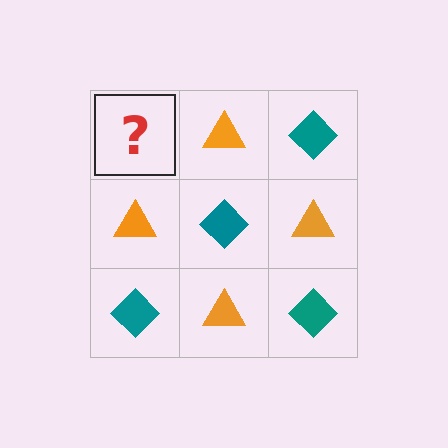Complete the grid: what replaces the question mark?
The question mark should be replaced with a teal diamond.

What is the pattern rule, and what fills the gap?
The rule is that it alternates teal diamond and orange triangle in a checkerboard pattern. The gap should be filled with a teal diamond.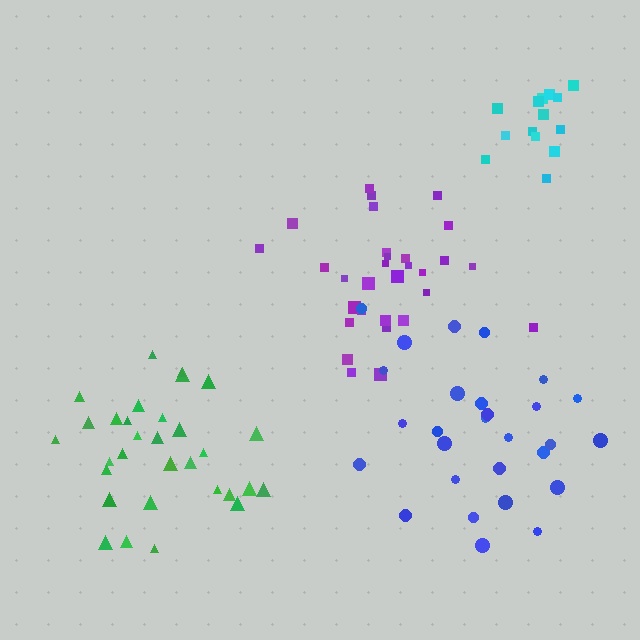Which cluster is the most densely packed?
Cyan.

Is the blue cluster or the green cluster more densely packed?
Green.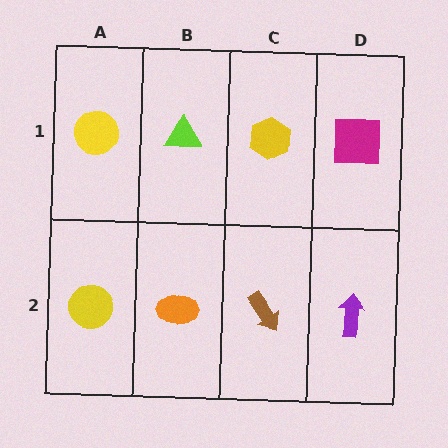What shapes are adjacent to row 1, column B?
An orange ellipse (row 2, column B), a yellow circle (row 1, column A), a yellow hexagon (row 1, column C).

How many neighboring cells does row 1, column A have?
2.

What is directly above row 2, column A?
A yellow circle.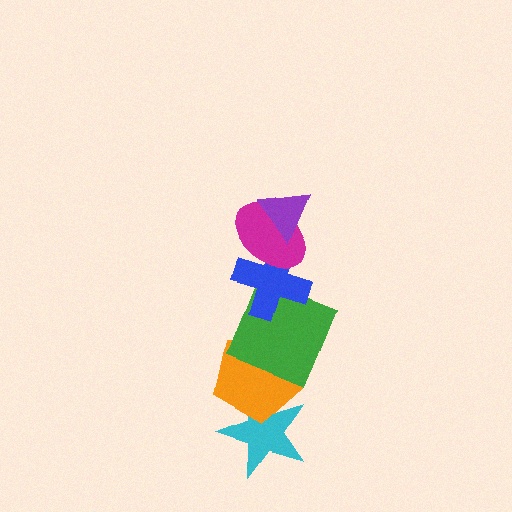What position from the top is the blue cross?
The blue cross is 3rd from the top.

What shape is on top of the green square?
The blue cross is on top of the green square.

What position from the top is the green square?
The green square is 4th from the top.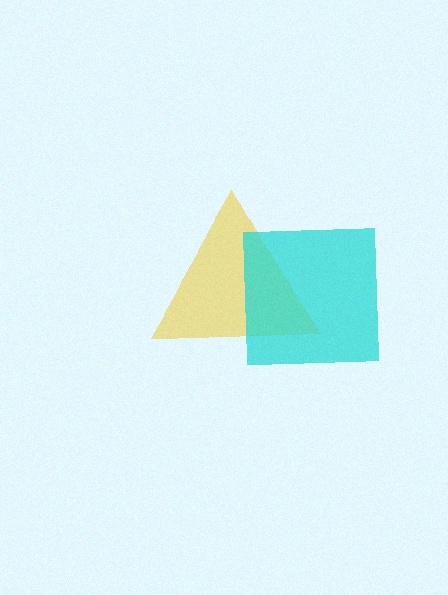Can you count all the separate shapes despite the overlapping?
Yes, there are 2 separate shapes.